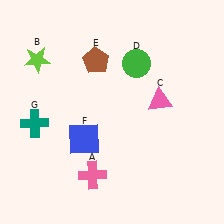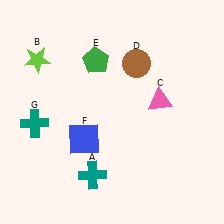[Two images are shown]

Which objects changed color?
A changed from pink to teal. D changed from green to brown. E changed from brown to green.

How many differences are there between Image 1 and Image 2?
There are 3 differences between the two images.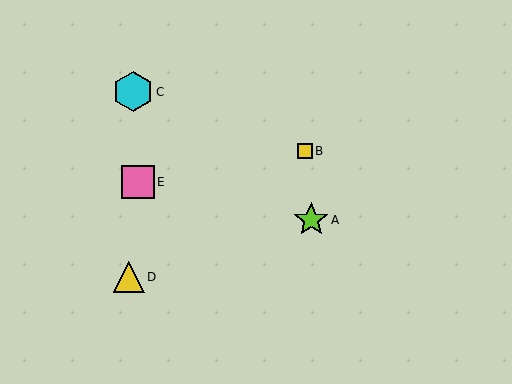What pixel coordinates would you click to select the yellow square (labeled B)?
Click at (305, 151) to select the yellow square B.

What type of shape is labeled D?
Shape D is a yellow triangle.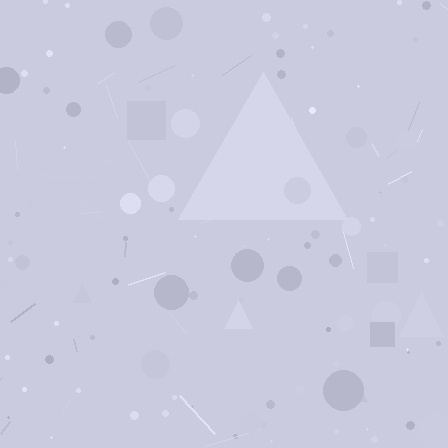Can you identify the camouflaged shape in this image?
The camouflaged shape is a triangle.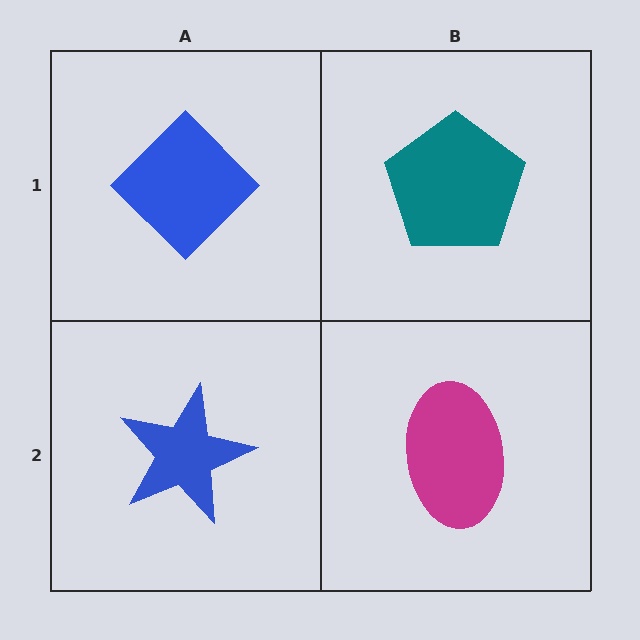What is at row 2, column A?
A blue star.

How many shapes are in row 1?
2 shapes.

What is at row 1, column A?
A blue diamond.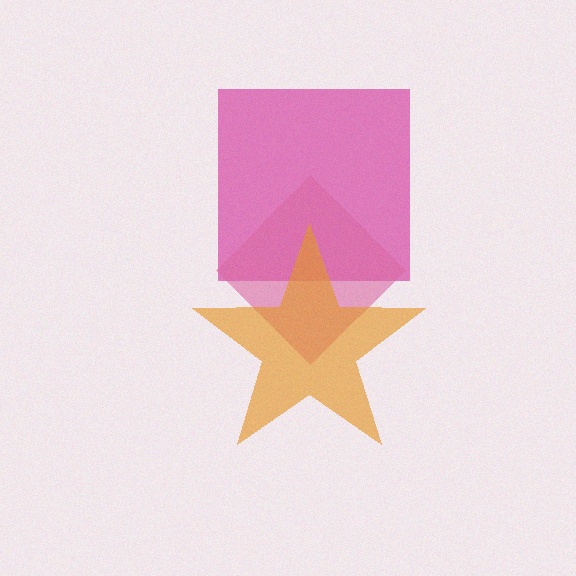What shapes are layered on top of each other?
The layered shapes are: a magenta square, a pink diamond, an orange star.